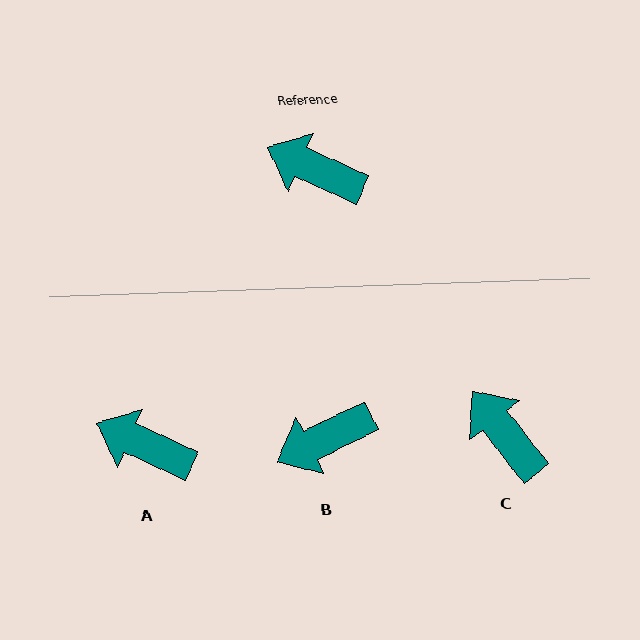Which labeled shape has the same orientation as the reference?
A.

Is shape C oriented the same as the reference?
No, it is off by about 28 degrees.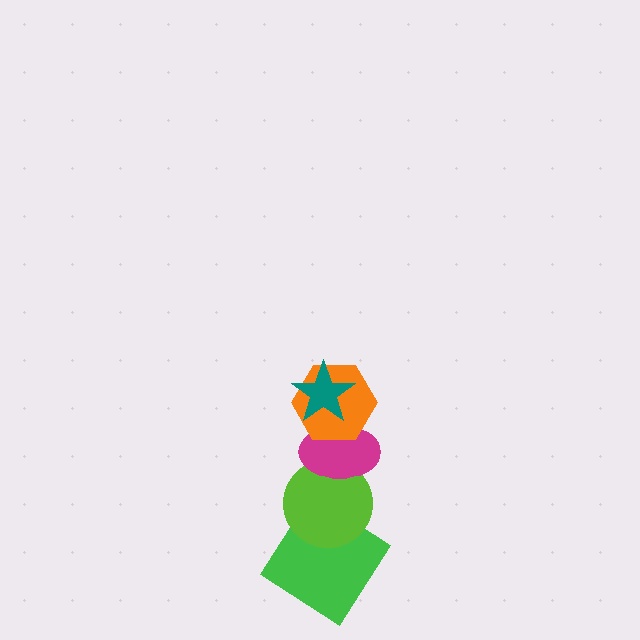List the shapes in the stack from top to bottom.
From top to bottom: the teal star, the orange hexagon, the magenta ellipse, the lime circle, the green diamond.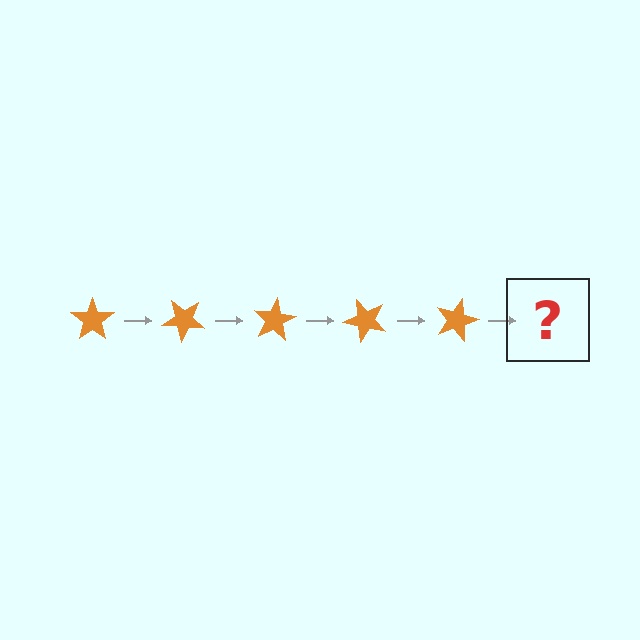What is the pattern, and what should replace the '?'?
The pattern is that the star rotates 40 degrees each step. The '?' should be an orange star rotated 200 degrees.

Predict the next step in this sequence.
The next step is an orange star rotated 200 degrees.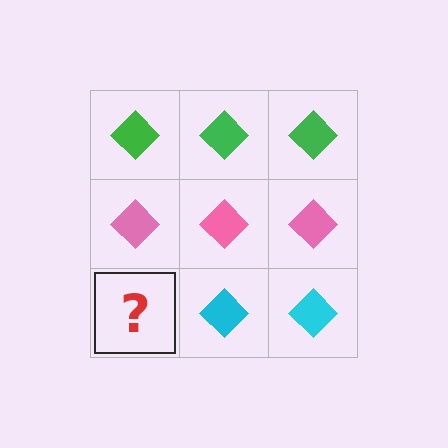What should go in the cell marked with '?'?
The missing cell should contain a cyan diamond.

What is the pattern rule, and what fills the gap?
The rule is that each row has a consistent color. The gap should be filled with a cyan diamond.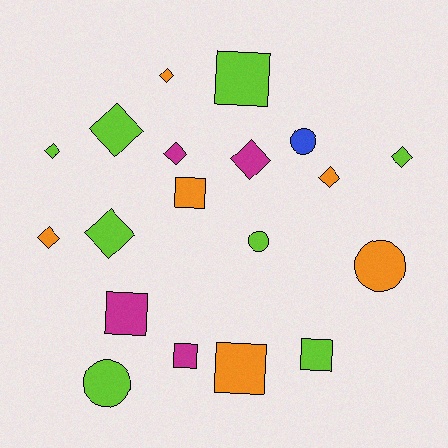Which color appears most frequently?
Lime, with 8 objects.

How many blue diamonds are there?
There are no blue diamonds.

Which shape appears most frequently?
Diamond, with 9 objects.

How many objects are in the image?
There are 19 objects.